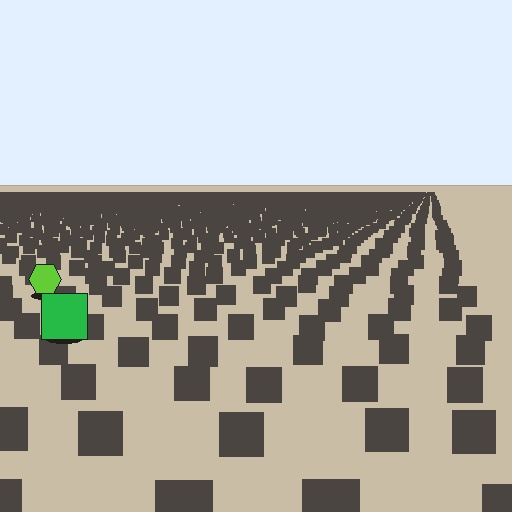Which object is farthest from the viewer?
The lime hexagon is farthest from the viewer. It appears smaller and the ground texture around it is denser.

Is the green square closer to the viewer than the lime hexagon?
Yes. The green square is closer — you can tell from the texture gradient: the ground texture is coarser near it.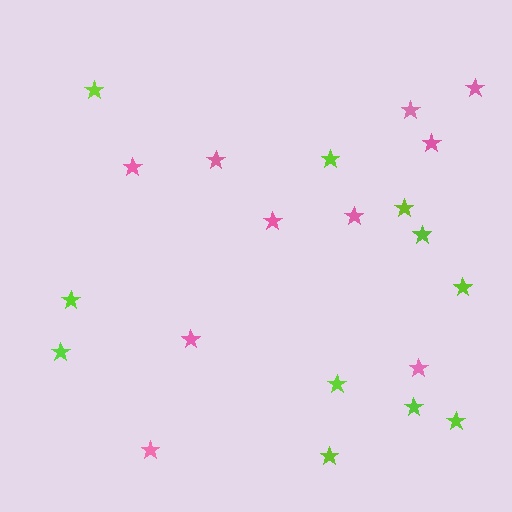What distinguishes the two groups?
There are 2 groups: one group of pink stars (10) and one group of lime stars (11).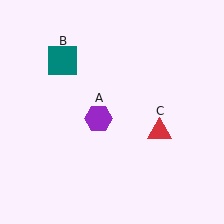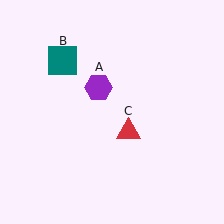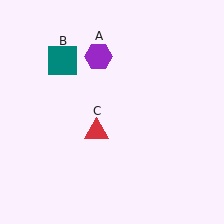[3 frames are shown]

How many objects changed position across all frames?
2 objects changed position: purple hexagon (object A), red triangle (object C).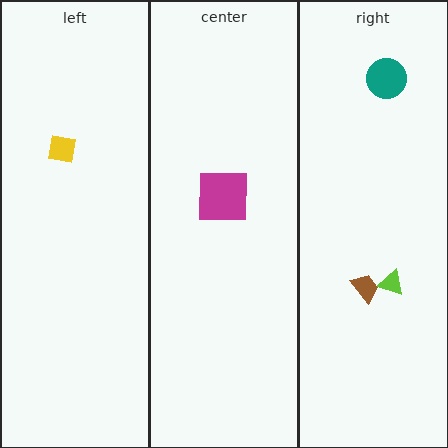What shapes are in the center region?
The magenta square.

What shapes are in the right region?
The lime triangle, the brown trapezoid, the teal circle.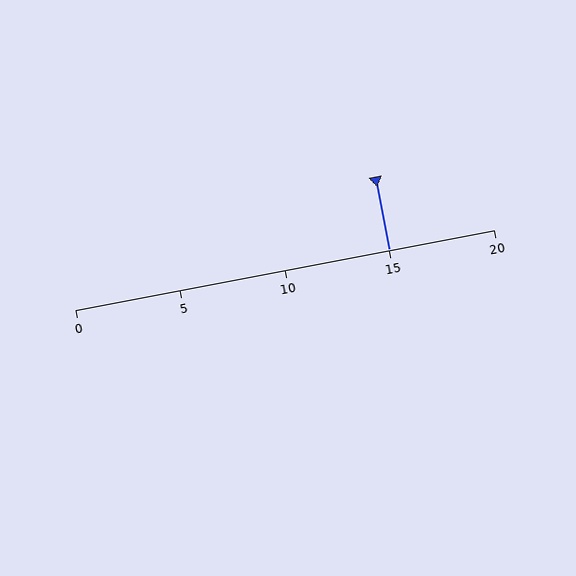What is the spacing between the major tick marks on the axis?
The major ticks are spaced 5 apart.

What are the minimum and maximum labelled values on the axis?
The axis runs from 0 to 20.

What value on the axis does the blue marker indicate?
The marker indicates approximately 15.